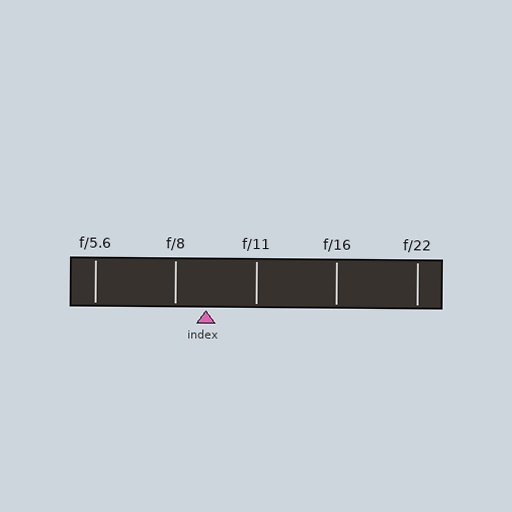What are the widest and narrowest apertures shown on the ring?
The widest aperture shown is f/5.6 and the narrowest is f/22.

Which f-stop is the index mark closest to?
The index mark is closest to f/8.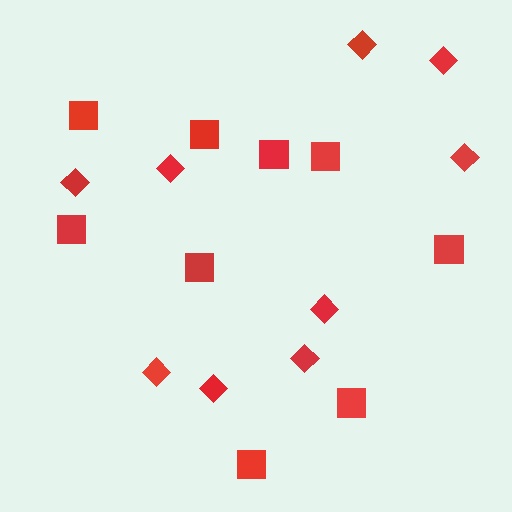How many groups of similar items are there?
There are 2 groups: one group of squares (9) and one group of diamonds (9).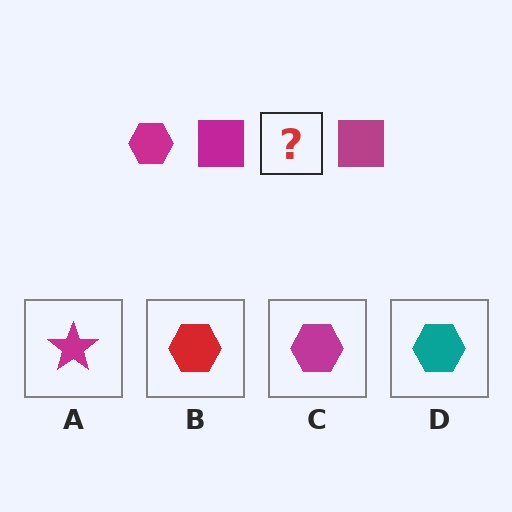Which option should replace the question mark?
Option C.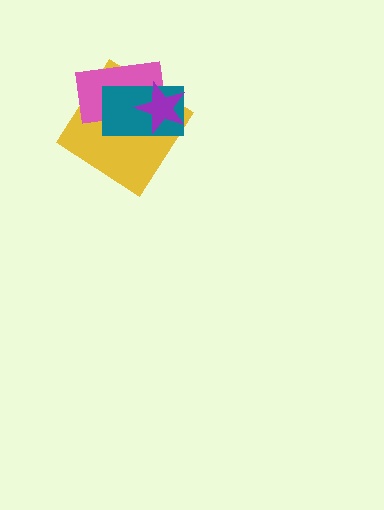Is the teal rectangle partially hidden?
Yes, it is partially covered by another shape.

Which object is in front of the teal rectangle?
The purple star is in front of the teal rectangle.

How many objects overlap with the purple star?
3 objects overlap with the purple star.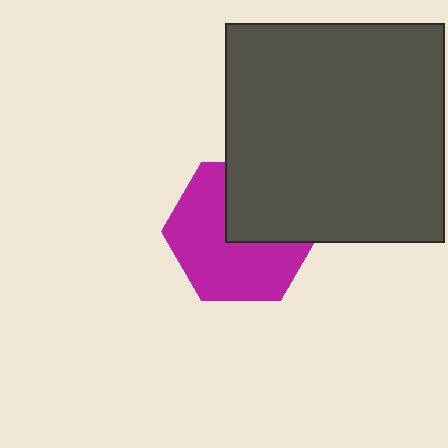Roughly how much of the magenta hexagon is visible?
About half of it is visible (roughly 62%).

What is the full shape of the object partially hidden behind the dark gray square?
The partially hidden object is a magenta hexagon.